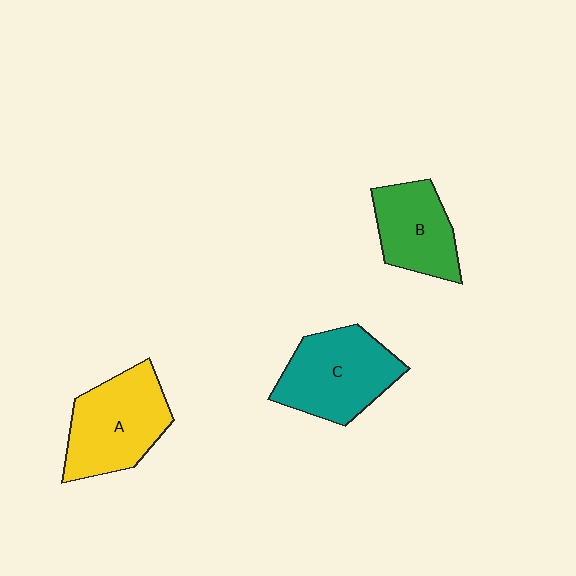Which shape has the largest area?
Shape A (yellow).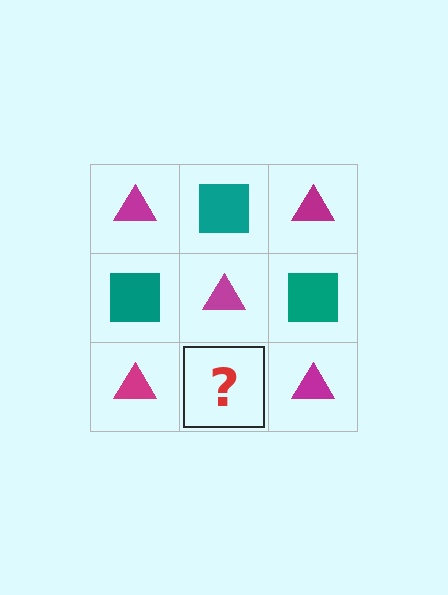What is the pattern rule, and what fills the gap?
The rule is that it alternates magenta triangle and teal square in a checkerboard pattern. The gap should be filled with a teal square.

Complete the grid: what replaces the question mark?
The question mark should be replaced with a teal square.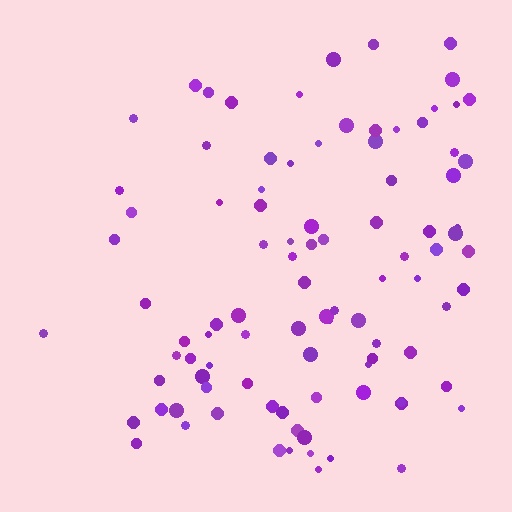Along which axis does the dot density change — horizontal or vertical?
Horizontal.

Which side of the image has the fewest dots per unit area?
The left.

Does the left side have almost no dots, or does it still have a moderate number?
Still a moderate number, just noticeably fewer than the right.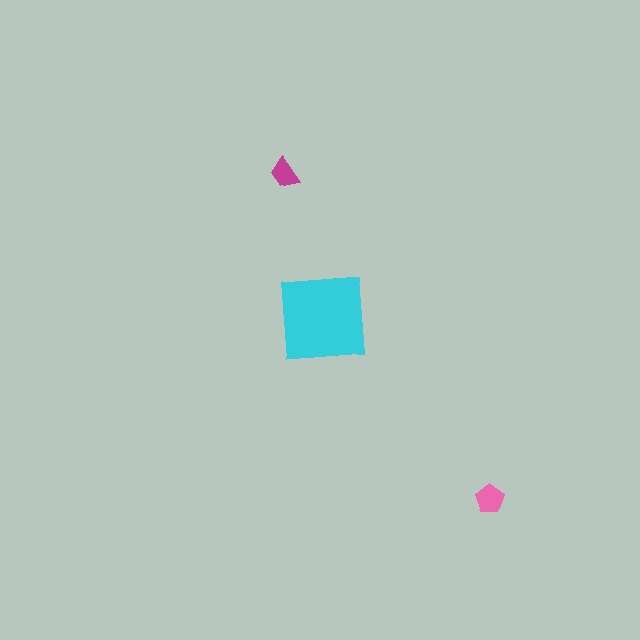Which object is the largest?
The cyan square.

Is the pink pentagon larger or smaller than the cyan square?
Smaller.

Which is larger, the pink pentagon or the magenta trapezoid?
The pink pentagon.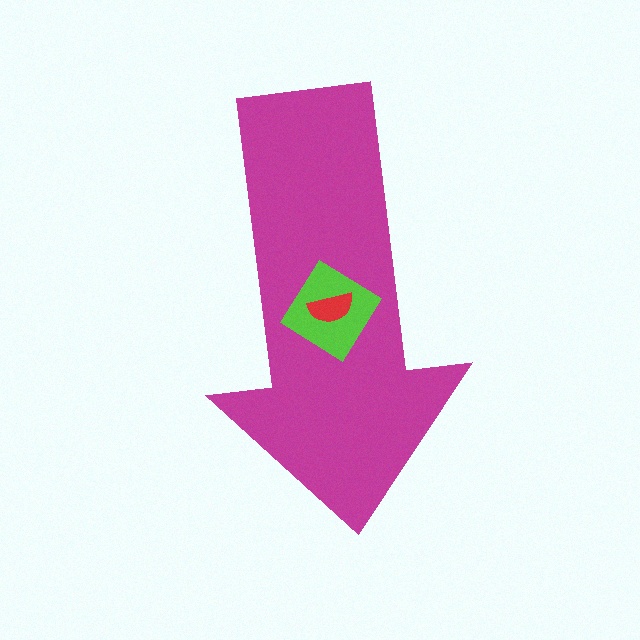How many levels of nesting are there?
3.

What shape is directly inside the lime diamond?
The red semicircle.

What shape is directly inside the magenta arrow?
The lime diamond.